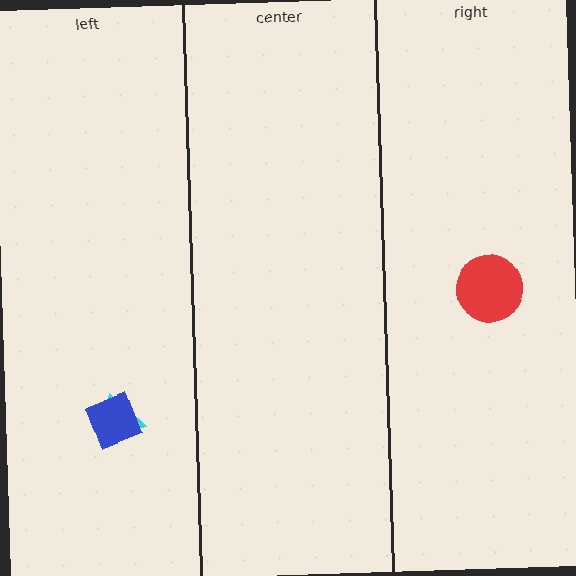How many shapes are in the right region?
1.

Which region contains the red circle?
The right region.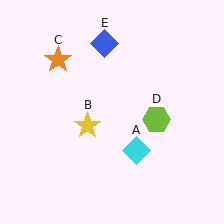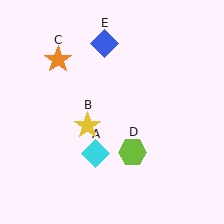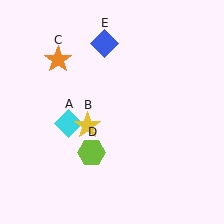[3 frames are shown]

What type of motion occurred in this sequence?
The cyan diamond (object A), lime hexagon (object D) rotated clockwise around the center of the scene.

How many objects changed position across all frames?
2 objects changed position: cyan diamond (object A), lime hexagon (object D).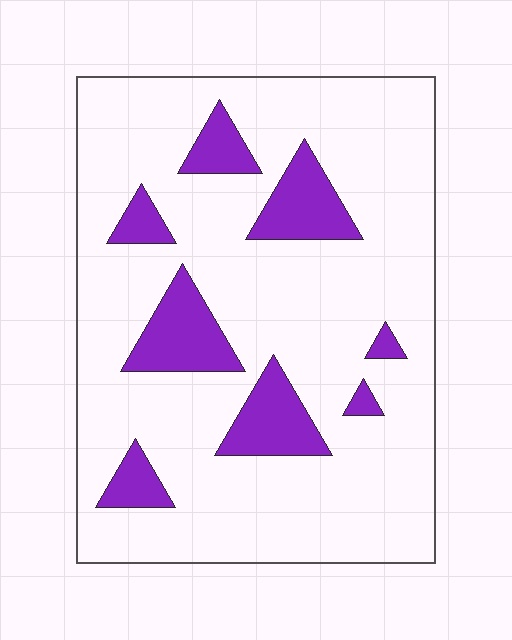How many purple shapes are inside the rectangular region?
8.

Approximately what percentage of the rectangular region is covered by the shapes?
Approximately 15%.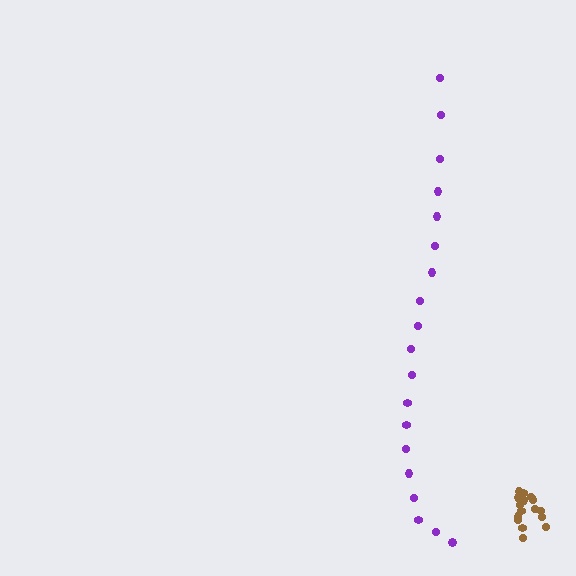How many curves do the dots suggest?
There are 2 distinct paths.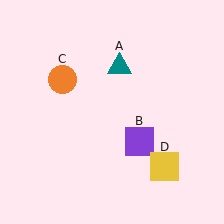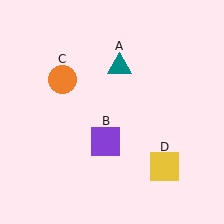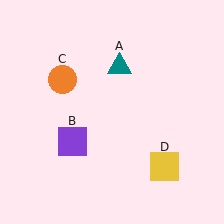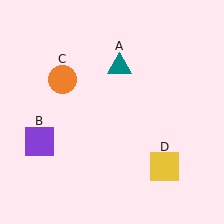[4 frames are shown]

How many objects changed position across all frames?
1 object changed position: purple square (object B).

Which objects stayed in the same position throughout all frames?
Teal triangle (object A) and orange circle (object C) and yellow square (object D) remained stationary.